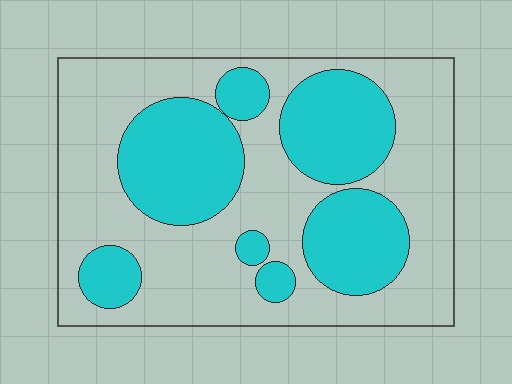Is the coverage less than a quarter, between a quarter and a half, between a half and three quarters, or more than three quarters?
Between a quarter and a half.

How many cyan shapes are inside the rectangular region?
7.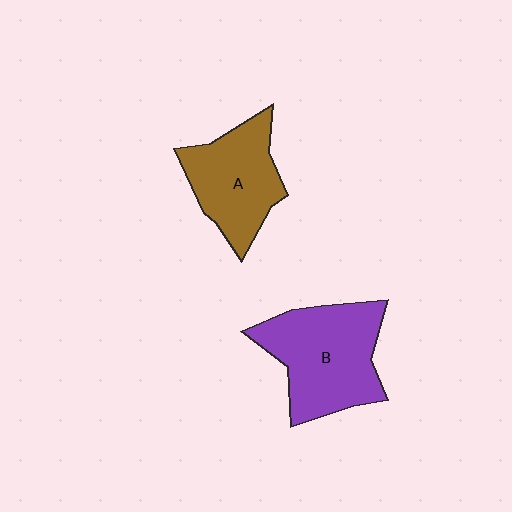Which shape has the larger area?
Shape B (purple).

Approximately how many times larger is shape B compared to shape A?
Approximately 1.3 times.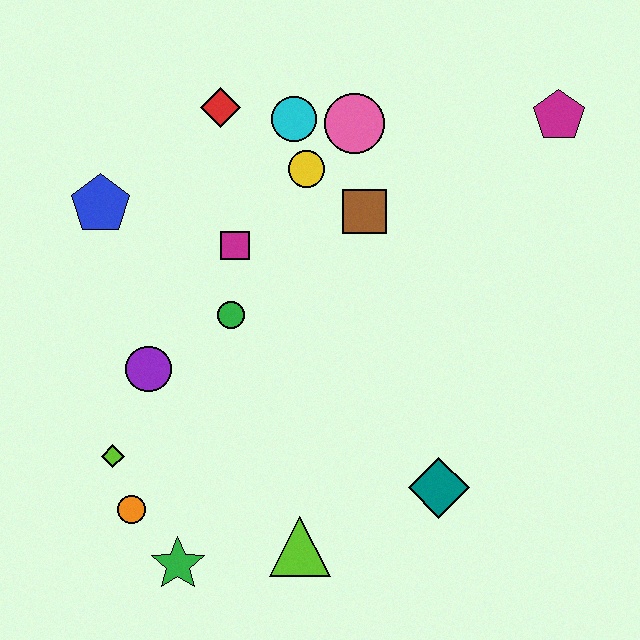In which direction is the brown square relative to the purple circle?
The brown square is to the right of the purple circle.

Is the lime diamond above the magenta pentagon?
No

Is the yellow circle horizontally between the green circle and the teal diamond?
Yes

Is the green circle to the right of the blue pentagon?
Yes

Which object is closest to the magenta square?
The green circle is closest to the magenta square.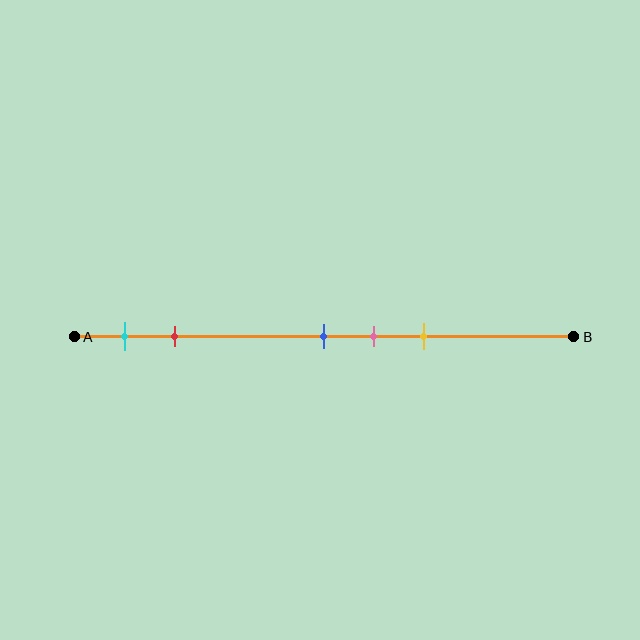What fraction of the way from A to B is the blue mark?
The blue mark is approximately 50% (0.5) of the way from A to B.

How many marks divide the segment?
There are 5 marks dividing the segment.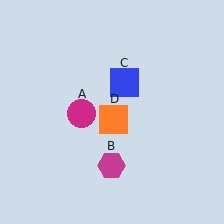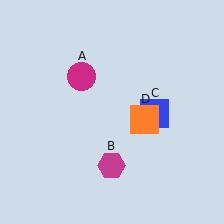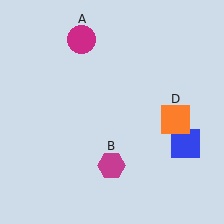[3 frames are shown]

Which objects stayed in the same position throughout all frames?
Magenta hexagon (object B) remained stationary.